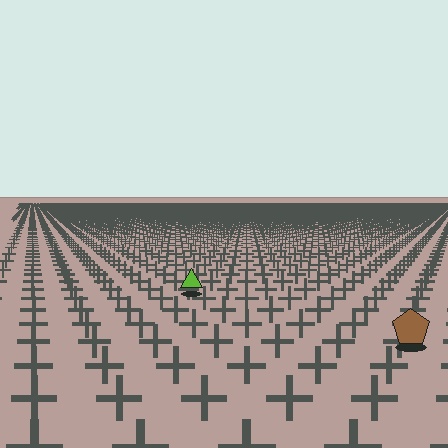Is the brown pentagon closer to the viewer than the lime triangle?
Yes. The brown pentagon is closer — you can tell from the texture gradient: the ground texture is coarser near it.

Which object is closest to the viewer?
The brown pentagon is closest. The texture marks near it are larger and more spread out.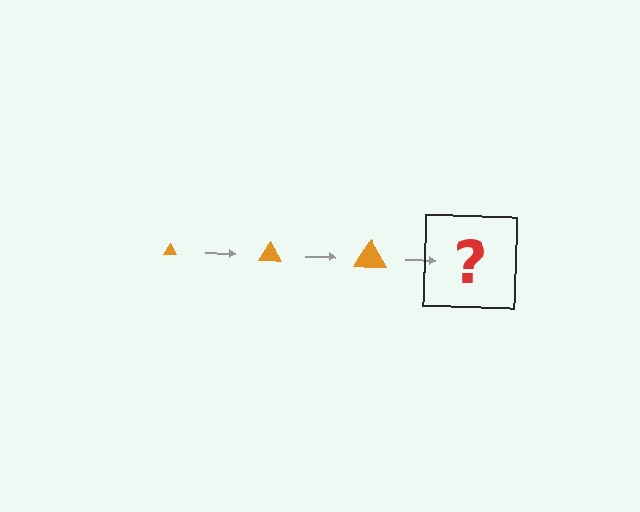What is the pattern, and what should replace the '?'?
The pattern is that the triangle gets progressively larger each step. The '?' should be an orange triangle, larger than the previous one.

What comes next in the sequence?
The next element should be an orange triangle, larger than the previous one.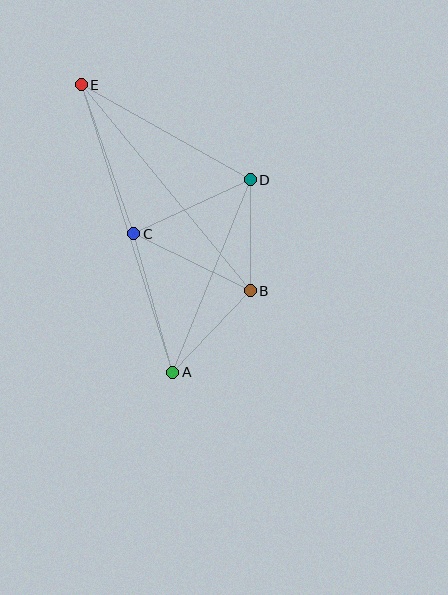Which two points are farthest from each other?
Points A and E are farthest from each other.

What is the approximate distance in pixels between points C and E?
The distance between C and E is approximately 158 pixels.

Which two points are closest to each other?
Points B and D are closest to each other.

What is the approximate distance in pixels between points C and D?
The distance between C and D is approximately 128 pixels.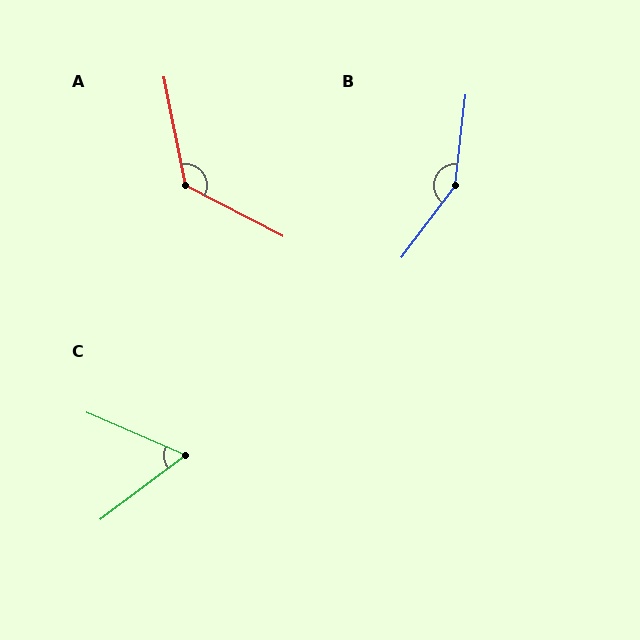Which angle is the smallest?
C, at approximately 60 degrees.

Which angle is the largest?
B, at approximately 150 degrees.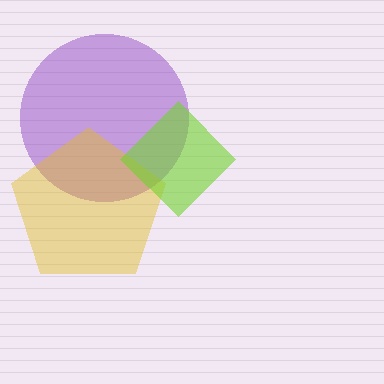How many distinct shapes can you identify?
There are 3 distinct shapes: a purple circle, a yellow pentagon, a lime diamond.